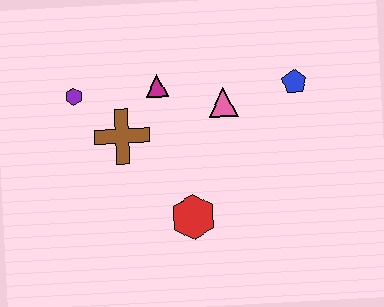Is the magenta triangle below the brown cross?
No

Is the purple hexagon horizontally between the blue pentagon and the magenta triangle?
No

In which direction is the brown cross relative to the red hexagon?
The brown cross is above the red hexagon.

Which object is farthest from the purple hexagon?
The blue pentagon is farthest from the purple hexagon.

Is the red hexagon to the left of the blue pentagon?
Yes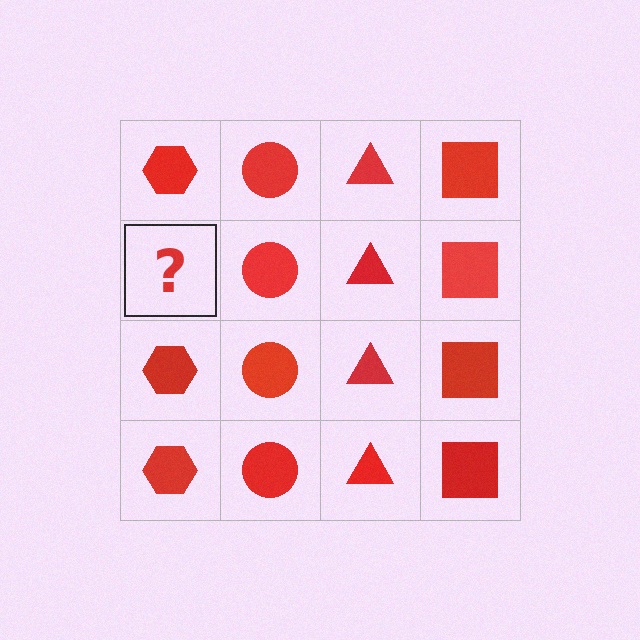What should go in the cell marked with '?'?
The missing cell should contain a red hexagon.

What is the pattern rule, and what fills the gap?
The rule is that each column has a consistent shape. The gap should be filled with a red hexagon.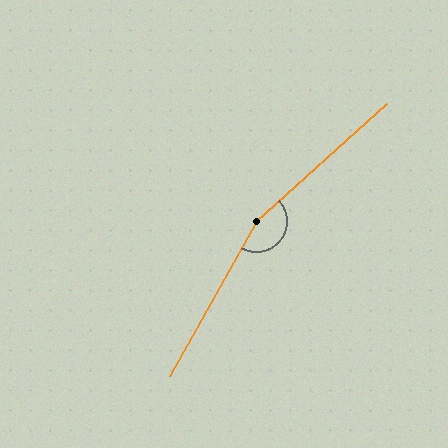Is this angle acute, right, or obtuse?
It is obtuse.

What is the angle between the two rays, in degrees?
Approximately 161 degrees.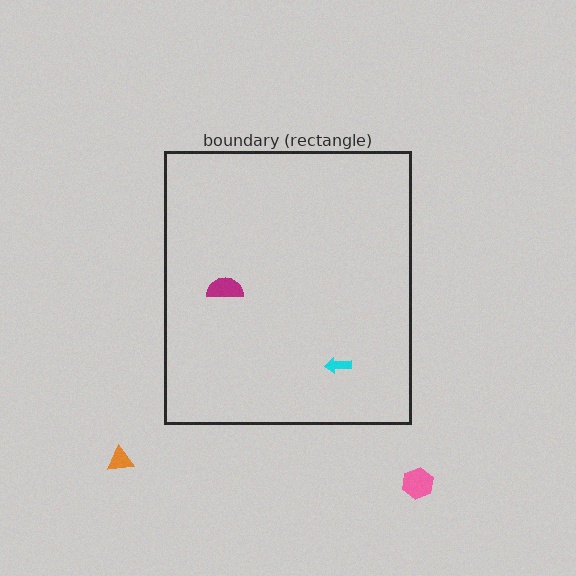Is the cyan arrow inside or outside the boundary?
Inside.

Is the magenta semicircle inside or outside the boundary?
Inside.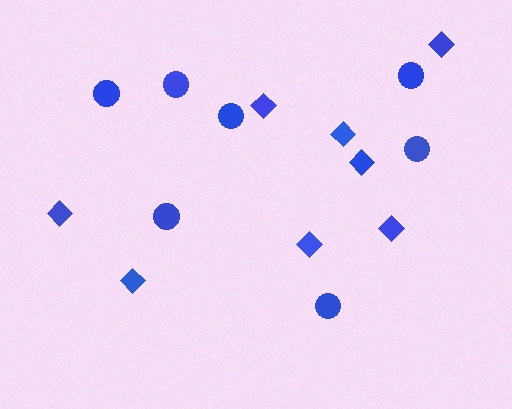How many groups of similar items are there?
There are 2 groups: one group of diamonds (8) and one group of circles (7).